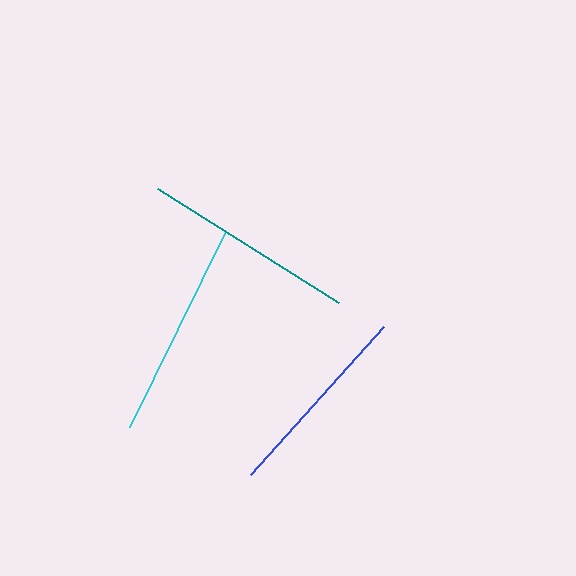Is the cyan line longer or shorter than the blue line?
The cyan line is longer than the blue line.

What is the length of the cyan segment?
The cyan segment is approximately 218 pixels long.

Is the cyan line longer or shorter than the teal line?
The cyan line is longer than the teal line.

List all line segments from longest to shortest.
From longest to shortest: cyan, teal, blue.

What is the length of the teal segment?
The teal segment is approximately 214 pixels long.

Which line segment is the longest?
The cyan line is the longest at approximately 218 pixels.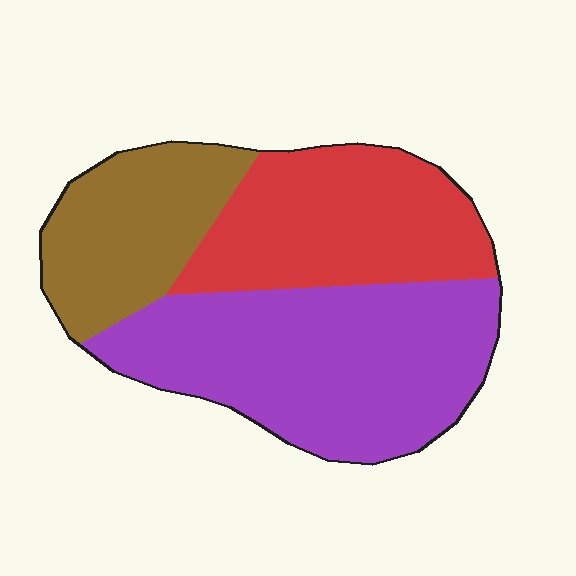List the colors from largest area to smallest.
From largest to smallest: purple, red, brown.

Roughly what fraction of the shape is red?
Red covers 31% of the shape.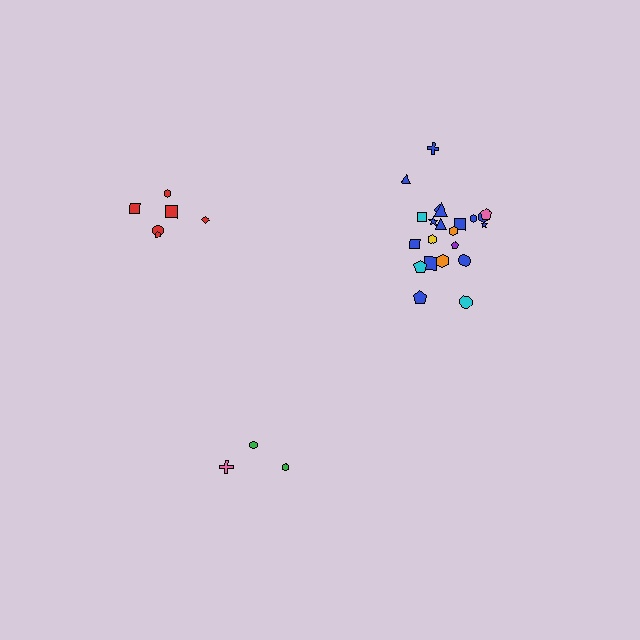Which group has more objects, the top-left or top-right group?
The top-right group.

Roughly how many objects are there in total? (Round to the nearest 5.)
Roughly 30 objects in total.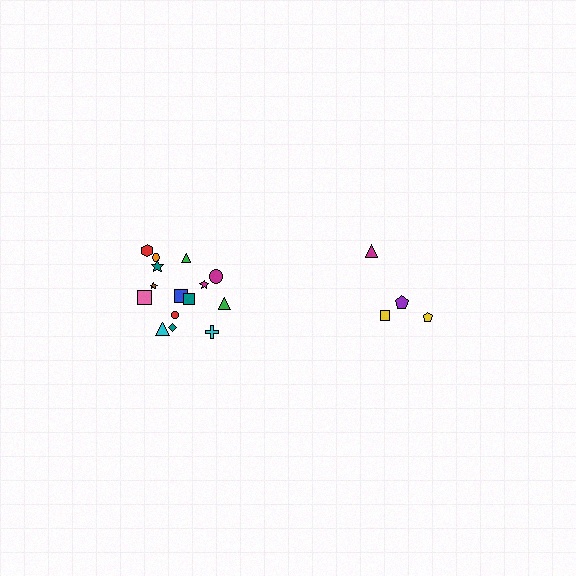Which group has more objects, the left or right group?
The left group.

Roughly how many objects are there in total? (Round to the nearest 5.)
Roughly 20 objects in total.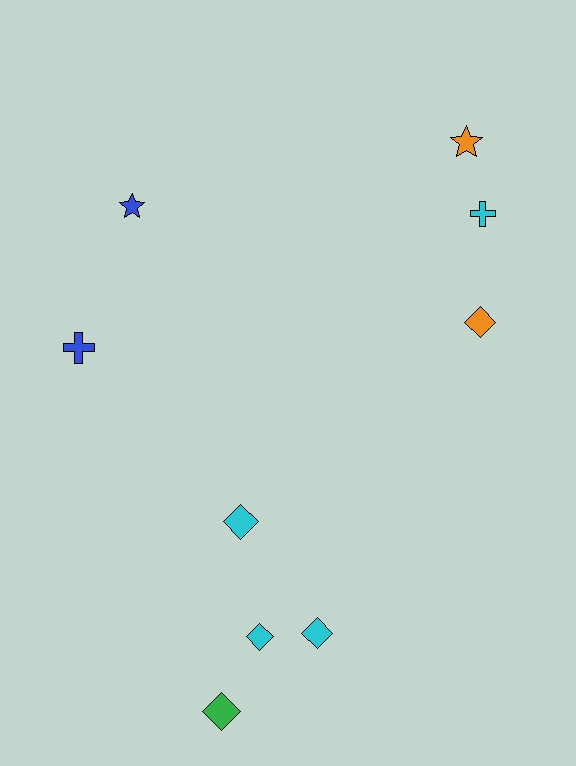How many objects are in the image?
There are 9 objects.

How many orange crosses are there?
There are no orange crosses.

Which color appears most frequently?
Cyan, with 4 objects.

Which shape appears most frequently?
Diamond, with 5 objects.